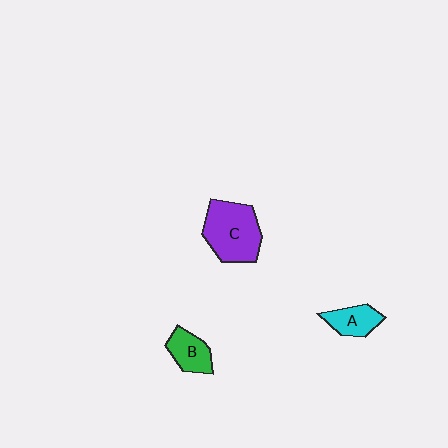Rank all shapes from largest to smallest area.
From largest to smallest: C (purple), B (green), A (cyan).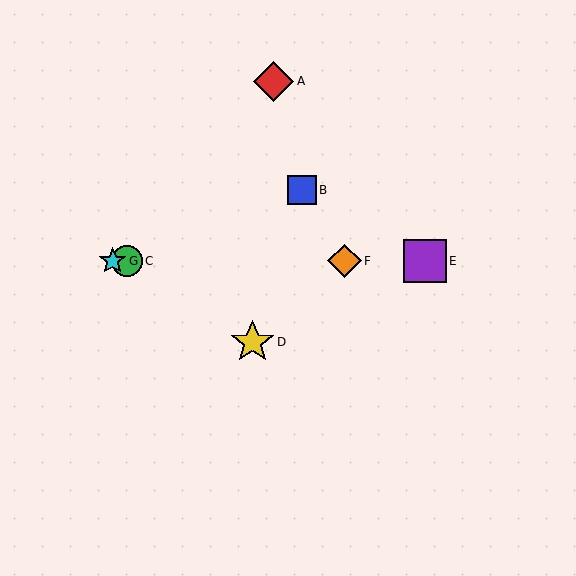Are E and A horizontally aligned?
No, E is at y≈261 and A is at y≈81.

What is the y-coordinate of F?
Object F is at y≈261.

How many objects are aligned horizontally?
4 objects (C, E, F, G) are aligned horizontally.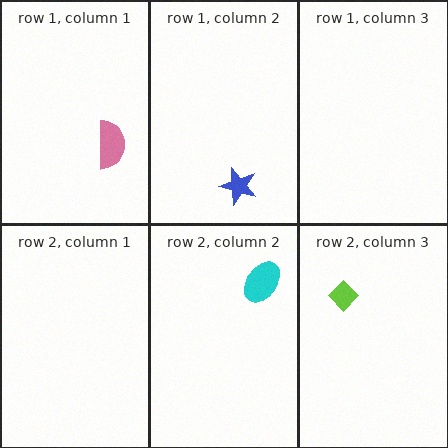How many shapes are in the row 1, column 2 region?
1.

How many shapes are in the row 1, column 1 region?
1.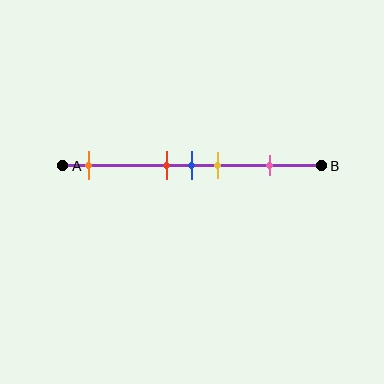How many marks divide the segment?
There are 5 marks dividing the segment.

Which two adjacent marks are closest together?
The red and blue marks are the closest adjacent pair.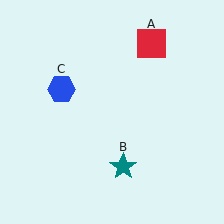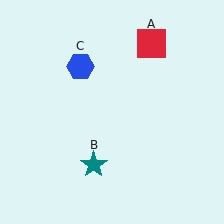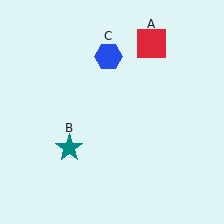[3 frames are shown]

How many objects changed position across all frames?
2 objects changed position: teal star (object B), blue hexagon (object C).